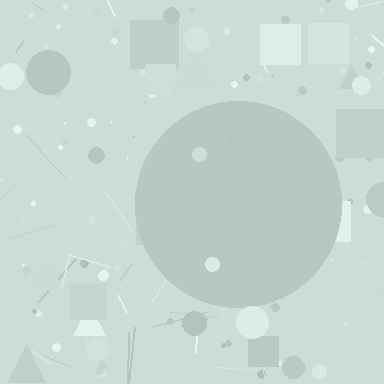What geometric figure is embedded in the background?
A circle is embedded in the background.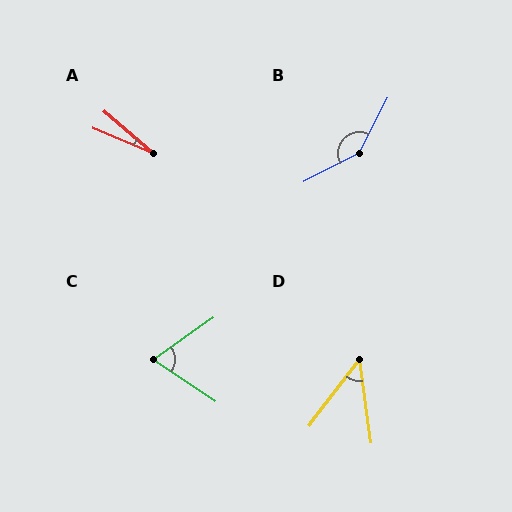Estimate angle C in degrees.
Approximately 69 degrees.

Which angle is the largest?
B, at approximately 144 degrees.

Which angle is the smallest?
A, at approximately 18 degrees.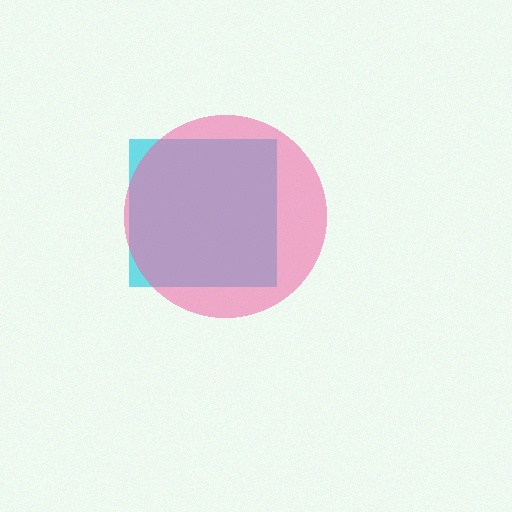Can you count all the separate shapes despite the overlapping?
Yes, there are 2 separate shapes.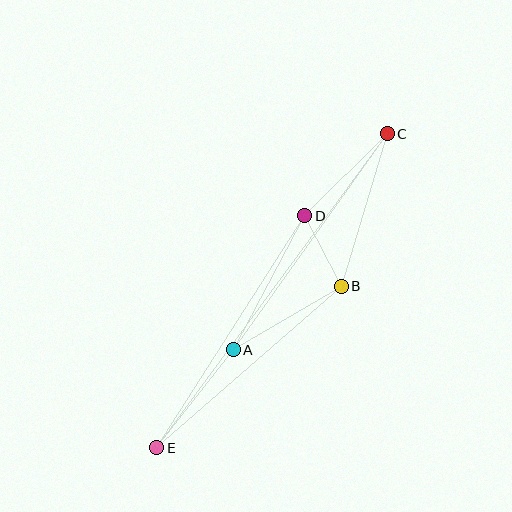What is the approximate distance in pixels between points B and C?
The distance between B and C is approximately 160 pixels.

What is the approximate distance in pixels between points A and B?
The distance between A and B is approximately 125 pixels.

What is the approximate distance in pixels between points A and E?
The distance between A and E is approximately 124 pixels.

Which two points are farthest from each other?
Points C and E are farthest from each other.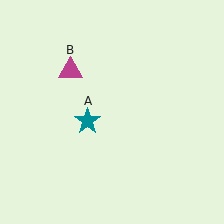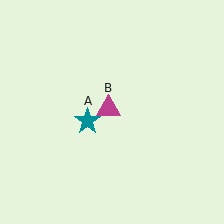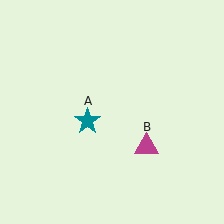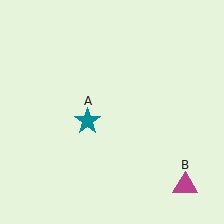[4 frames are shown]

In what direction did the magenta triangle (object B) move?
The magenta triangle (object B) moved down and to the right.